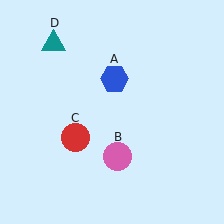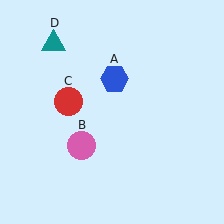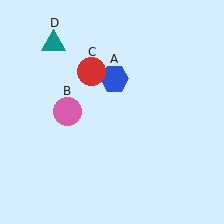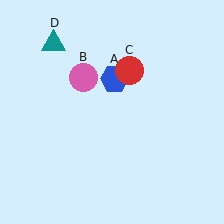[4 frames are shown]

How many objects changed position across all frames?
2 objects changed position: pink circle (object B), red circle (object C).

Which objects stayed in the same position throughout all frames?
Blue hexagon (object A) and teal triangle (object D) remained stationary.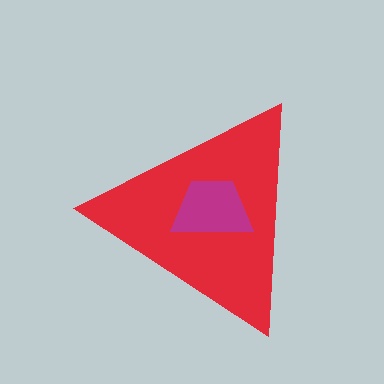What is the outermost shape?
The red triangle.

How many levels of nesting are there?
2.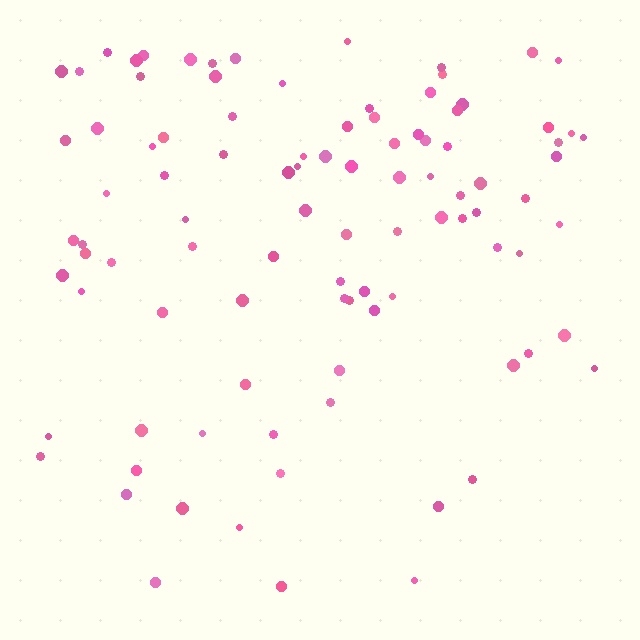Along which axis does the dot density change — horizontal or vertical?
Vertical.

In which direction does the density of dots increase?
From bottom to top, with the top side densest.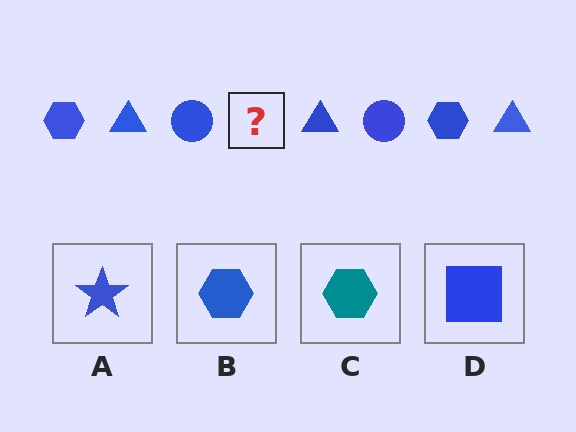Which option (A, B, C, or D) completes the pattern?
B.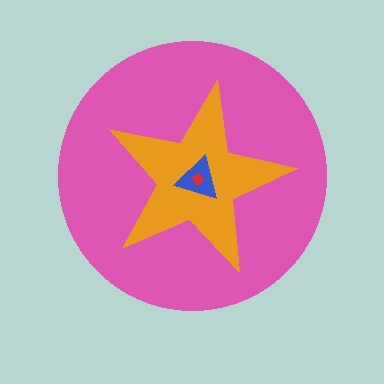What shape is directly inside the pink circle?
The orange star.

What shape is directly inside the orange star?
The blue triangle.